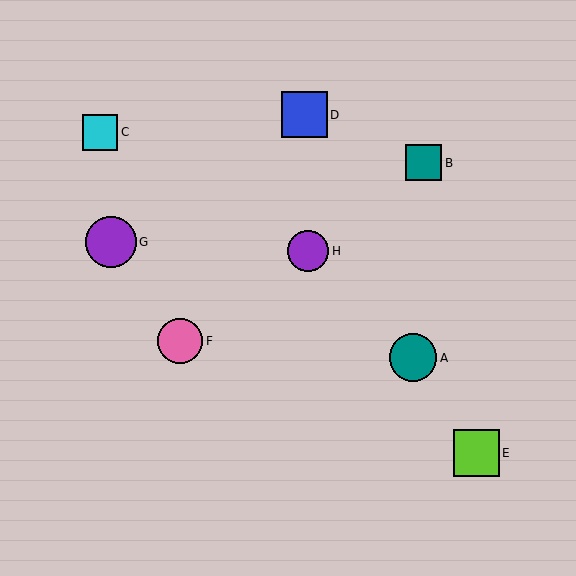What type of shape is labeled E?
Shape E is a lime square.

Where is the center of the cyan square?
The center of the cyan square is at (100, 132).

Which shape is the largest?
The purple circle (labeled G) is the largest.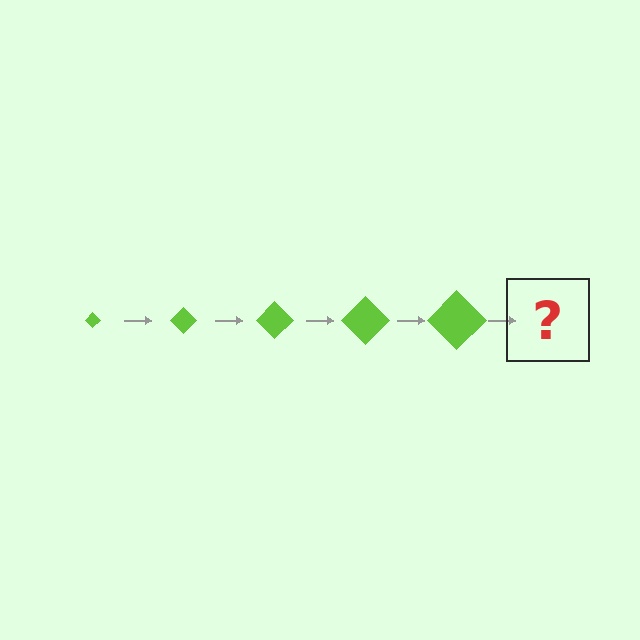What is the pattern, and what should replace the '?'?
The pattern is that the diamond gets progressively larger each step. The '?' should be a lime diamond, larger than the previous one.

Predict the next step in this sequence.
The next step is a lime diamond, larger than the previous one.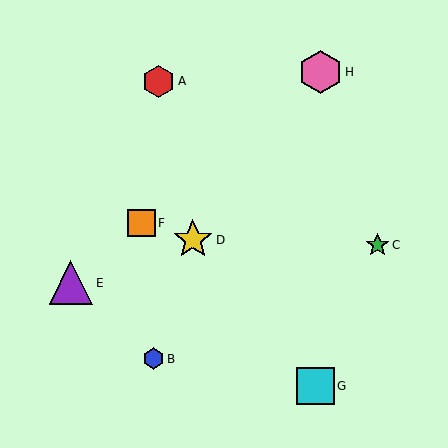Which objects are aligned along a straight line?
Objects E, F, H are aligned along a straight line.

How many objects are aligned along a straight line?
3 objects (E, F, H) are aligned along a straight line.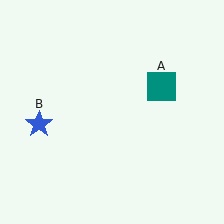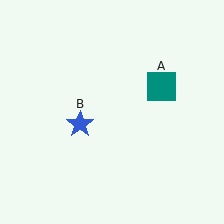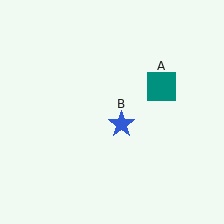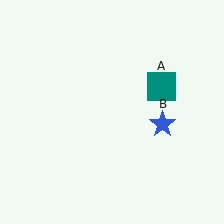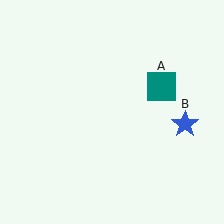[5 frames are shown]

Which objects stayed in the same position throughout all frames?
Teal square (object A) remained stationary.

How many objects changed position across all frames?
1 object changed position: blue star (object B).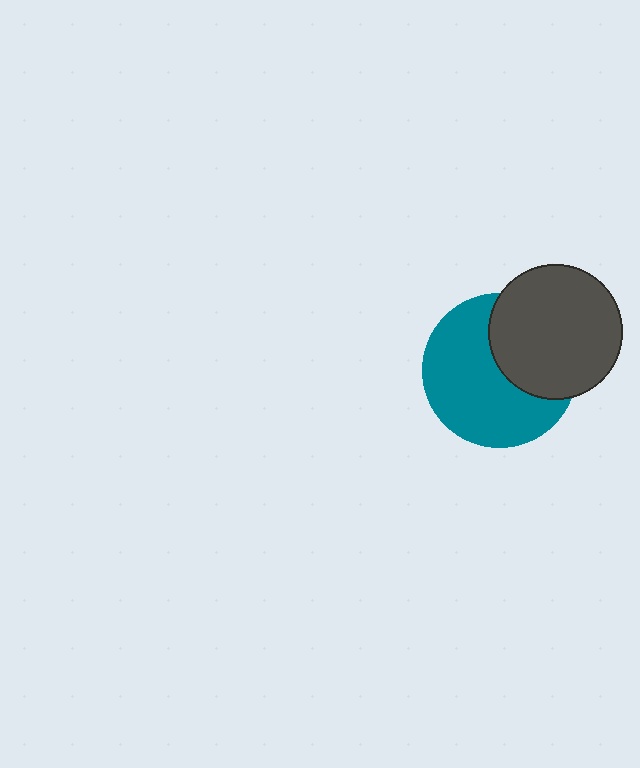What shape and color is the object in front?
The object in front is a dark gray circle.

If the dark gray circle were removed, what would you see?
You would see the complete teal circle.